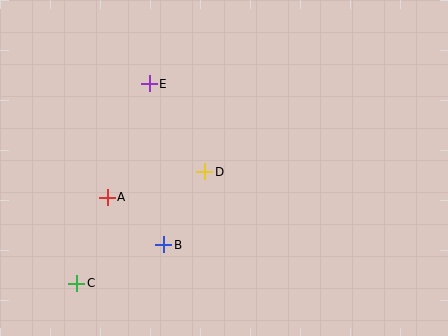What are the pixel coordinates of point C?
Point C is at (77, 283).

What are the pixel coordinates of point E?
Point E is at (149, 84).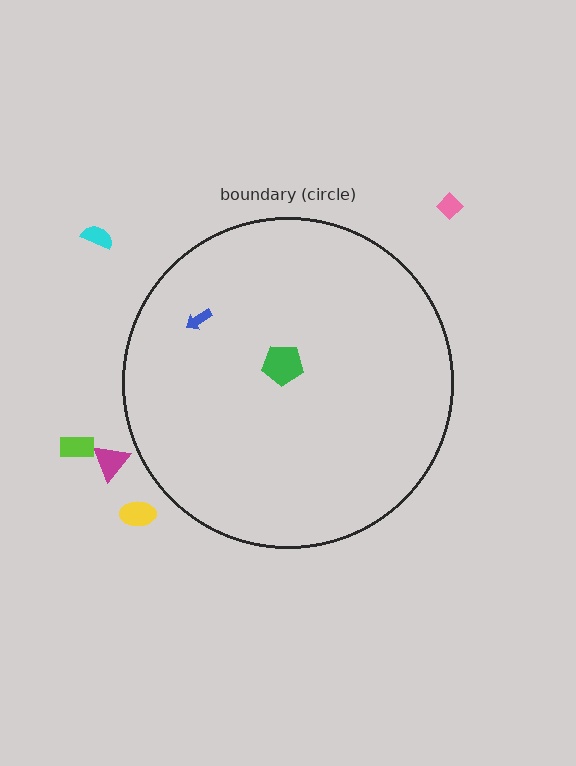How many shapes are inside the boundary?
2 inside, 5 outside.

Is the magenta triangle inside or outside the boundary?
Outside.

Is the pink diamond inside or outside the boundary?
Outside.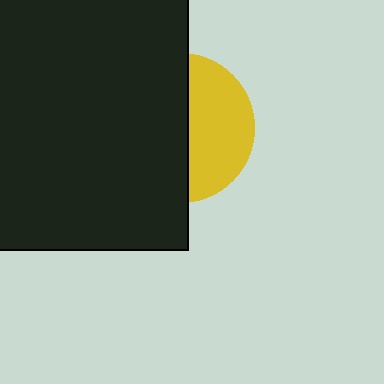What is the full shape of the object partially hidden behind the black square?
The partially hidden object is a yellow circle.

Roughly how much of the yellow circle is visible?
A small part of it is visible (roughly 42%).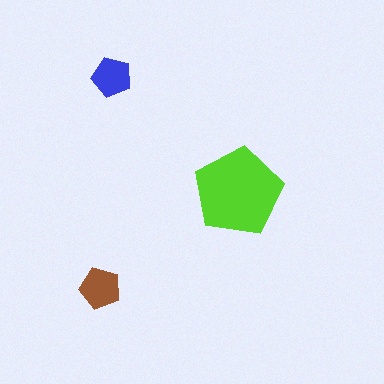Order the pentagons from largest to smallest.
the lime one, the brown one, the blue one.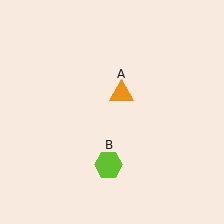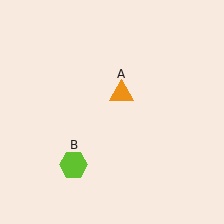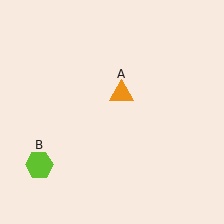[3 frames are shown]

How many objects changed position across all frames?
1 object changed position: lime hexagon (object B).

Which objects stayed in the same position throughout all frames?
Orange triangle (object A) remained stationary.